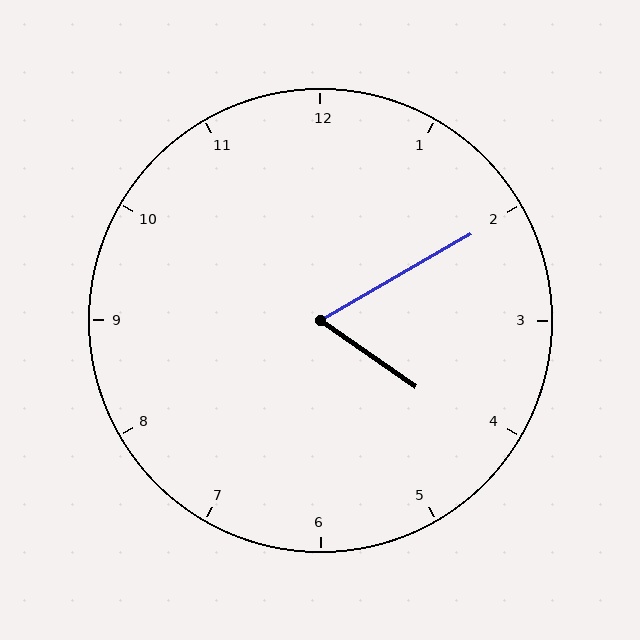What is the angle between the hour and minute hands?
Approximately 65 degrees.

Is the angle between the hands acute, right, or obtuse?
It is acute.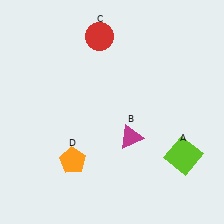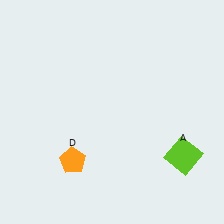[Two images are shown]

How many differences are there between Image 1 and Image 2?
There are 2 differences between the two images.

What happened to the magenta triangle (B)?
The magenta triangle (B) was removed in Image 2. It was in the bottom-right area of Image 1.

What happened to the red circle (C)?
The red circle (C) was removed in Image 2. It was in the top-left area of Image 1.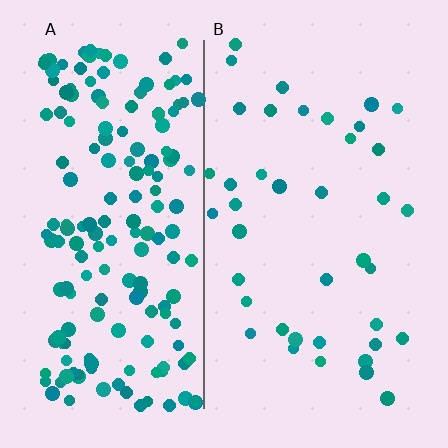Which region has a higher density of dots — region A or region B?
A (the left).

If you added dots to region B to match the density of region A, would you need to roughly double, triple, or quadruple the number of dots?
Approximately quadruple.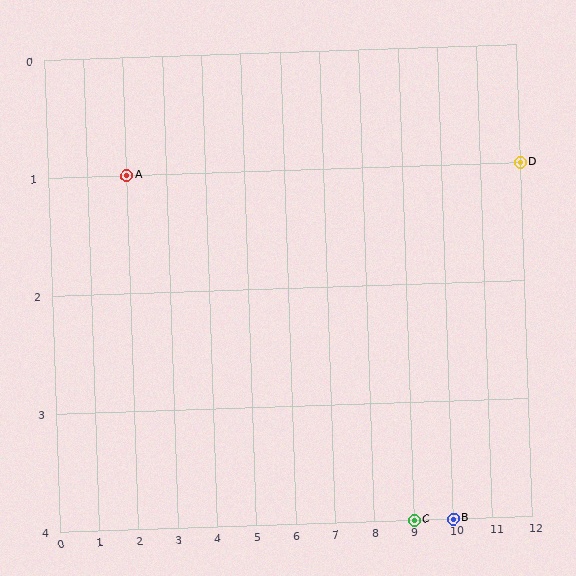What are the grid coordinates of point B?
Point B is at grid coordinates (10, 4).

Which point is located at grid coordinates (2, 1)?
Point A is at (2, 1).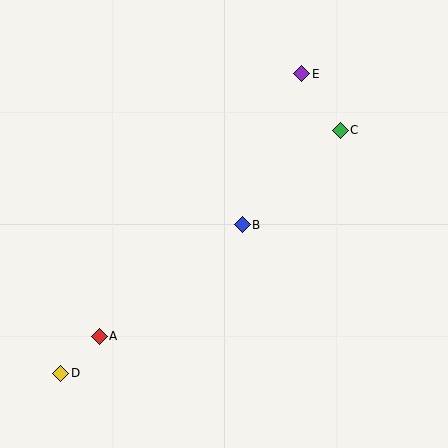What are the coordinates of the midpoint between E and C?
The midpoint between E and C is at (321, 102).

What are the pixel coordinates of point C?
Point C is at (340, 130).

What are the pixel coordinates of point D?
Point D is at (61, 373).